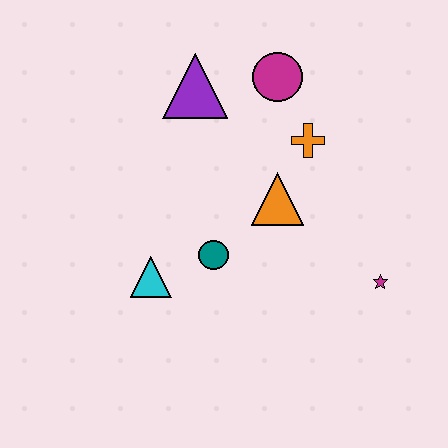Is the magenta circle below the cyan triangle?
No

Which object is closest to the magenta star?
The orange triangle is closest to the magenta star.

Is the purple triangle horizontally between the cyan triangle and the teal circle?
Yes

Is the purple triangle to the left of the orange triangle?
Yes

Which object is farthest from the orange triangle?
The cyan triangle is farthest from the orange triangle.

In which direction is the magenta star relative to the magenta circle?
The magenta star is below the magenta circle.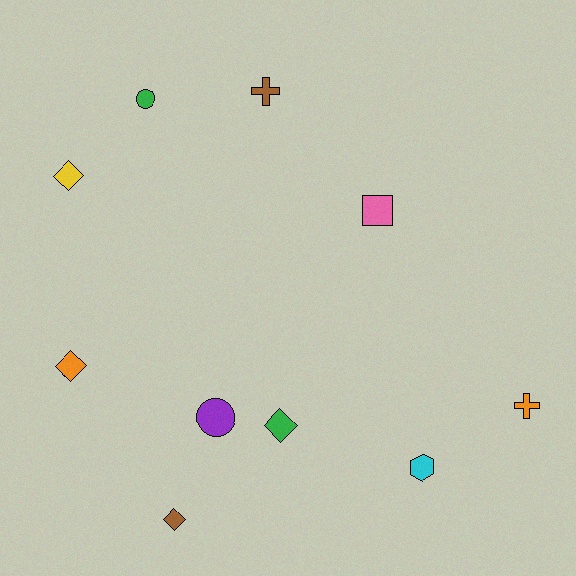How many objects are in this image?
There are 10 objects.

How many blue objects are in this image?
There are no blue objects.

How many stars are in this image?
There are no stars.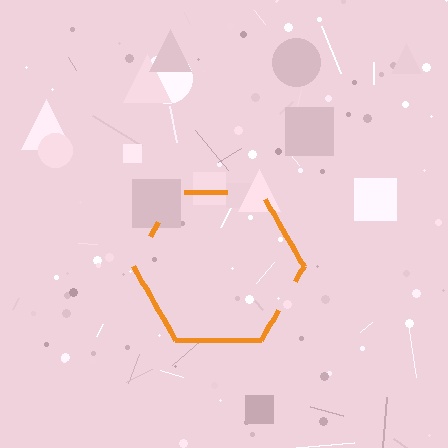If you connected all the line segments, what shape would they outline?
They would outline a hexagon.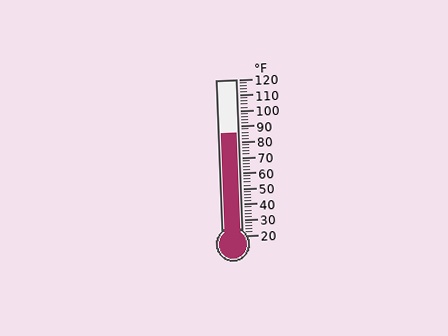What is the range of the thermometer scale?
The thermometer scale ranges from 20°F to 120°F.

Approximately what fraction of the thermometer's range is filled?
The thermometer is filled to approximately 65% of its range.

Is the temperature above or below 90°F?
The temperature is below 90°F.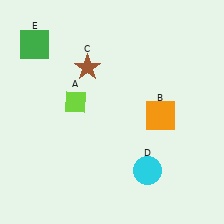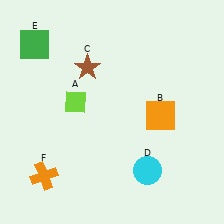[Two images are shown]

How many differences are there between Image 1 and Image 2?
There is 1 difference between the two images.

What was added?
An orange cross (F) was added in Image 2.